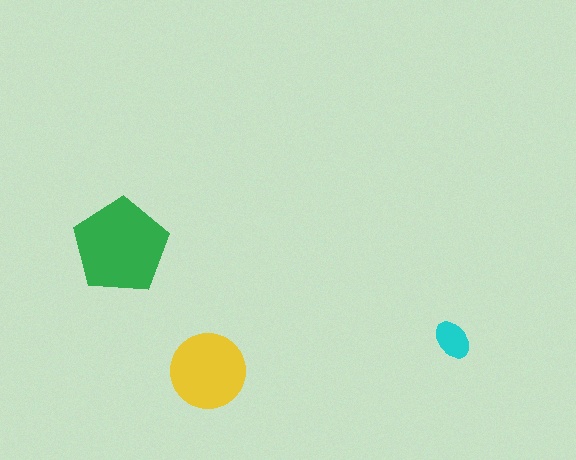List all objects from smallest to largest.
The cyan ellipse, the yellow circle, the green pentagon.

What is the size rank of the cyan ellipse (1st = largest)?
3rd.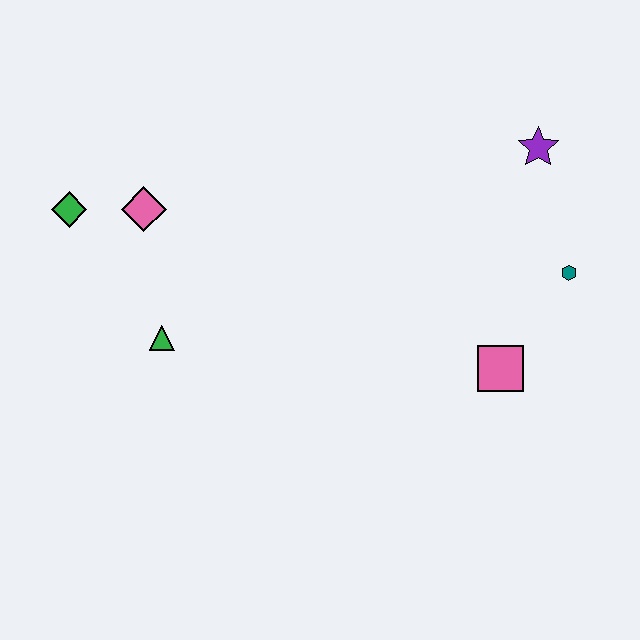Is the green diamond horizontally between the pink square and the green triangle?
No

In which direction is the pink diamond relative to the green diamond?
The pink diamond is to the right of the green diamond.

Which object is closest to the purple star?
The teal hexagon is closest to the purple star.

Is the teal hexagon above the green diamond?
No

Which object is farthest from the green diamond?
The teal hexagon is farthest from the green diamond.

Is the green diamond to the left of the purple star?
Yes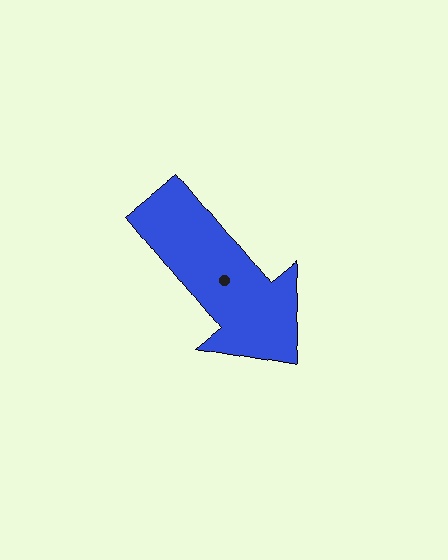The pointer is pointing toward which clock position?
Roughly 5 o'clock.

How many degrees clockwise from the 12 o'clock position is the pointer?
Approximately 141 degrees.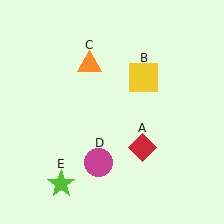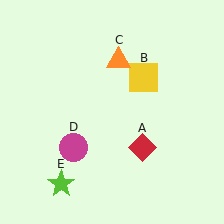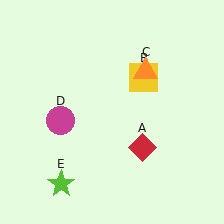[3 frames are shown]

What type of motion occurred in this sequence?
The orange triangle (object C), magenta circle (object D) rotated clockwise around the center of the scene.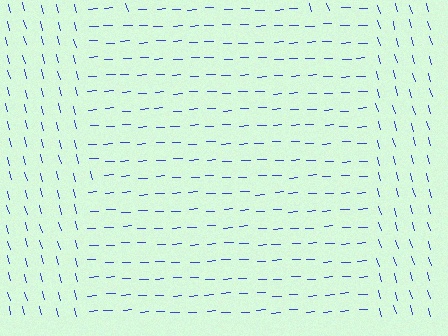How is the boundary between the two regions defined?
The boundary is defined purely by a change in line orientation (approximately 77 degrees difference). All lines are the same color and thickness.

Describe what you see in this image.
The image is filled with small blue line segments. A rectangle region in the image has lines oriented differently from the surrounding lines, creating a visible texture boundary.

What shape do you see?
I see a rectangle.